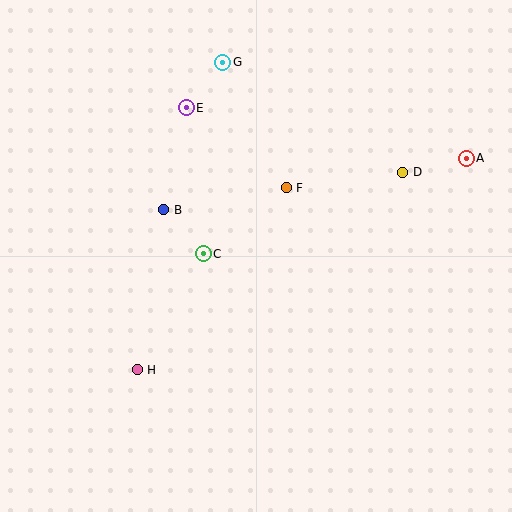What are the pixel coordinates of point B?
Point B is at (164, 210).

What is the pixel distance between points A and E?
The distance between A and E is 285 pixels.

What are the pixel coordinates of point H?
Point H is at (137, 370).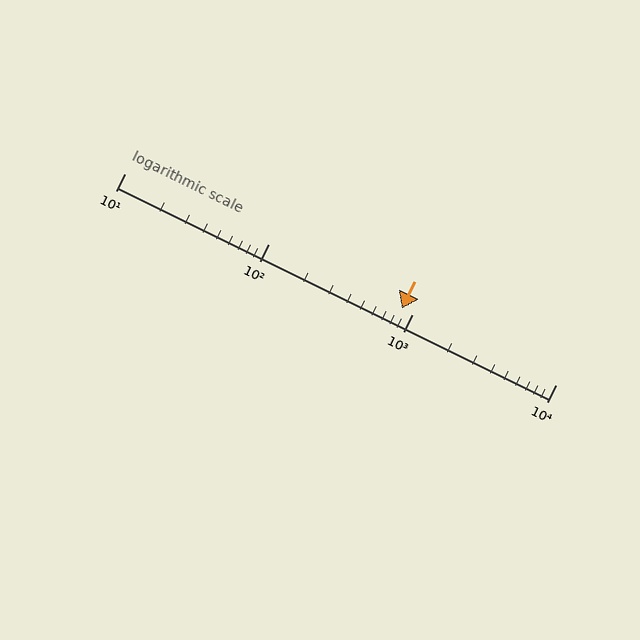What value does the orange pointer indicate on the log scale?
The pointer indicates approximately 850.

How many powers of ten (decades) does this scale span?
The scale spans 3 decades, from 10 to 10000.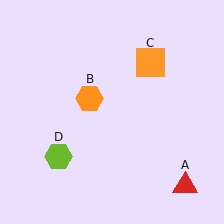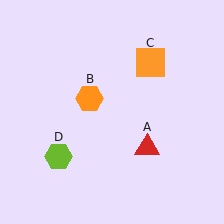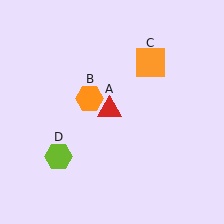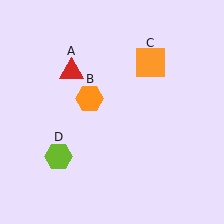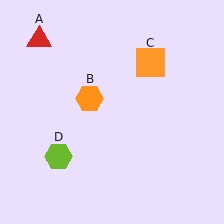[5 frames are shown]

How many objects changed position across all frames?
1 object changed position: red triangle (object A).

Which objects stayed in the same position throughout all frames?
Orange hexagon (object B) and orange square (object C) and lime hexagon (object D) remained stationary.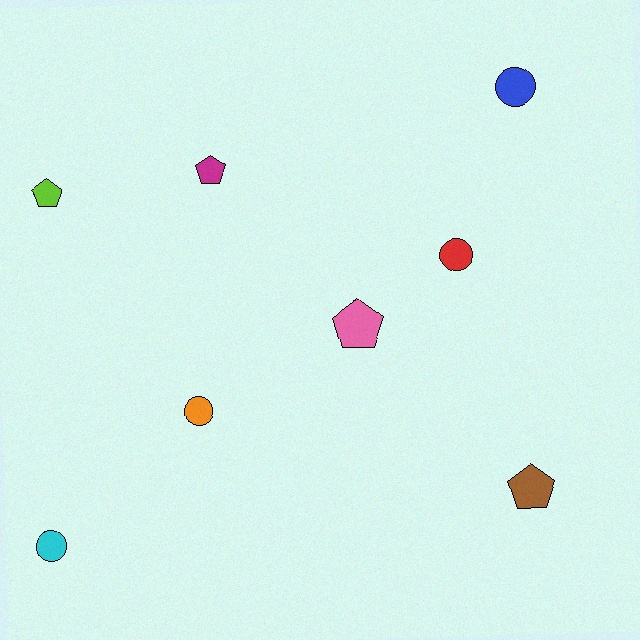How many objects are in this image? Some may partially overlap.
There are 8 objects.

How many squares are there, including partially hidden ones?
There are no squares.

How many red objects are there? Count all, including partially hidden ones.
There is 1 red object.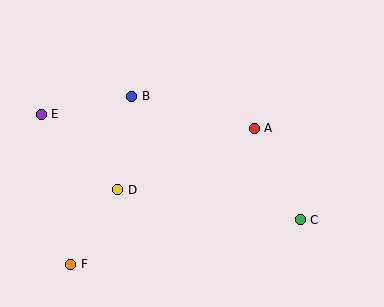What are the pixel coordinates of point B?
Point B is at (132, 96).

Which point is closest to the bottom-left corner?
Point F is closest to the bottom-left corner.